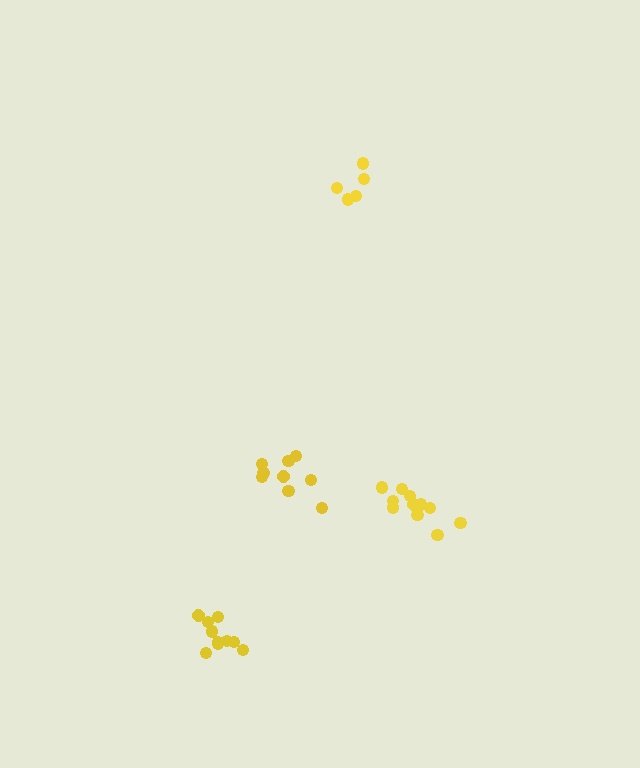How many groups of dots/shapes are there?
There are 4 groups.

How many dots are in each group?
Group 1: 9 dots, Group 2: 5 dots, Group 3: 10 dots, Group 4: 11 dots (35 total).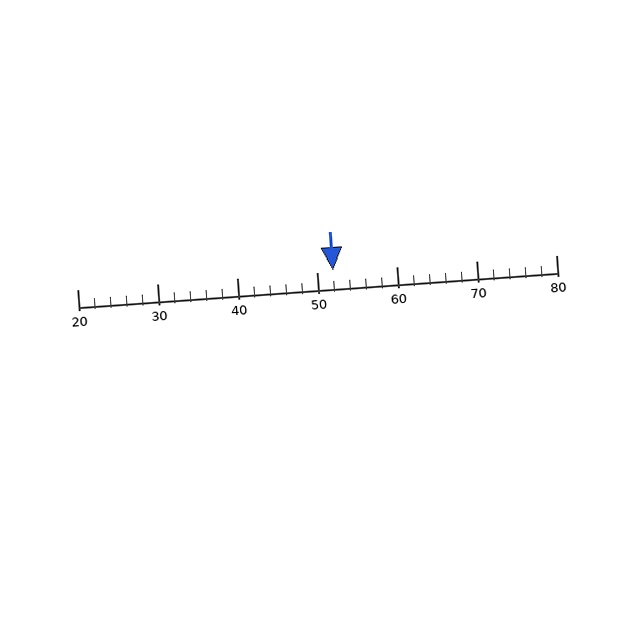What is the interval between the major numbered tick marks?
The major tick marks are spaced 10 units apart.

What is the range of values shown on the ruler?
The ruler shows values from 20 to 80.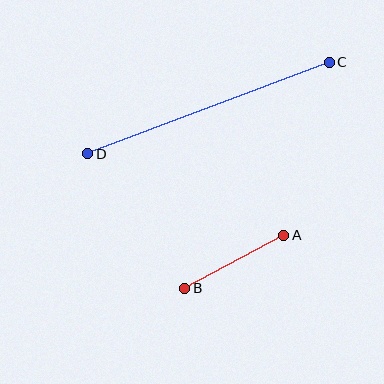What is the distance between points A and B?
The distance is approximately 112 pixels.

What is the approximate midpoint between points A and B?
The midpoint is at approximately (234, 262) pixels.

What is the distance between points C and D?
The distance is approximately 258 pixels.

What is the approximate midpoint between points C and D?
The midpoint is at approximately (209, 108) pixels.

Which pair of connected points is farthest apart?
Points C and D are farthest apart.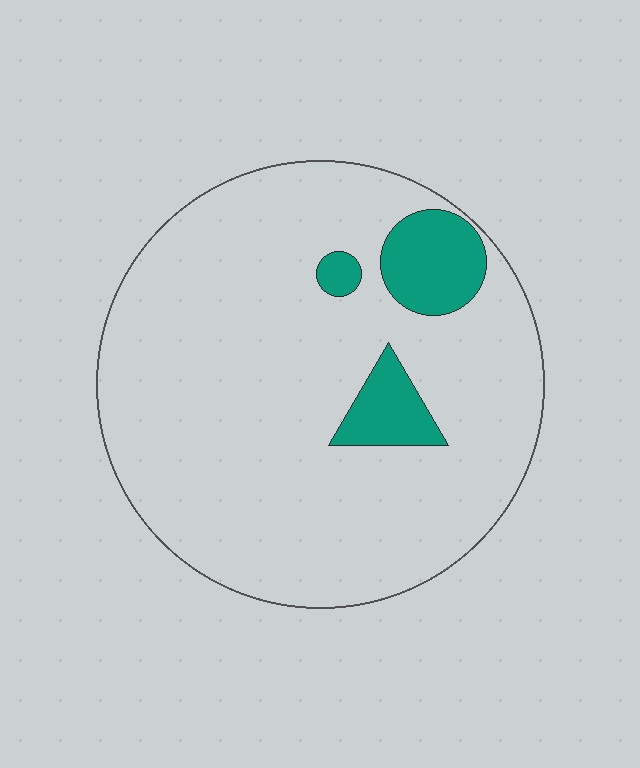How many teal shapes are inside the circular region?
3.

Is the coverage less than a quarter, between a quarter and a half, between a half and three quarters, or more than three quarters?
Less than a quarter.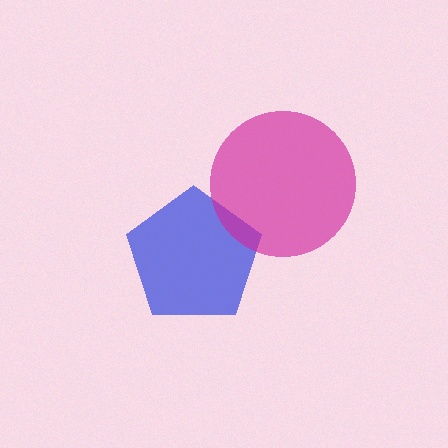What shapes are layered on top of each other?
The layered shapes are: a blue pentagon, a magenta circle.